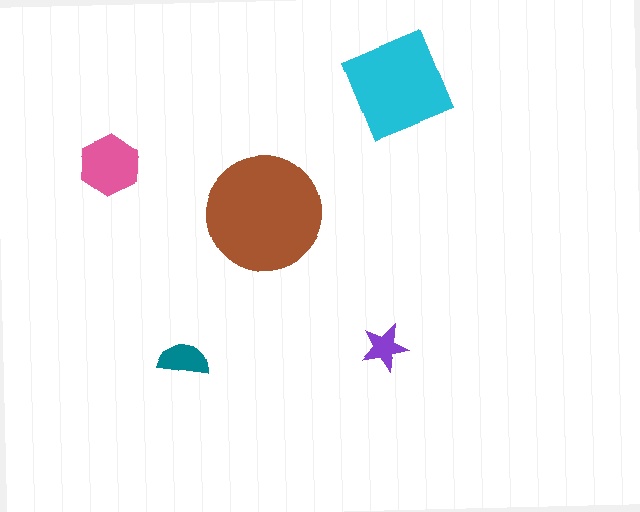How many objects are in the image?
There are 5 objects in the image.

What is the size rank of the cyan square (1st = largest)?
2nd.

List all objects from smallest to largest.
The purple star, the teal semicircle, the pink hexagon, the cyan square, the brown circle.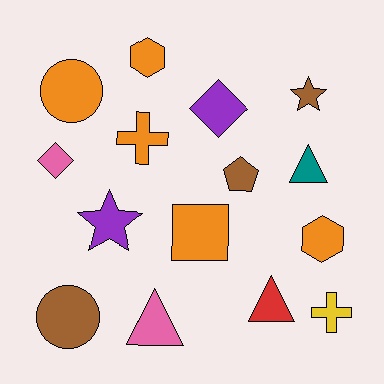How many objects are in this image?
There are 15 objects.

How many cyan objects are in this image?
There are no cyan objects.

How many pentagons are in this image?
There is 1 pentagon.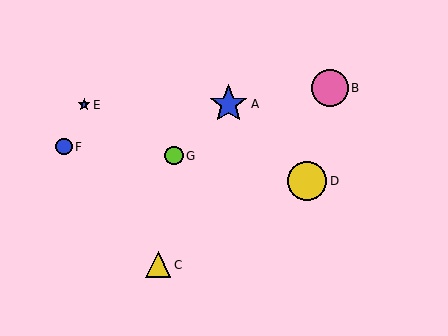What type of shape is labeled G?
Shape G is a lime circle.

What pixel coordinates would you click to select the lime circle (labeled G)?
Click at (174, 156) to select the lime circle G.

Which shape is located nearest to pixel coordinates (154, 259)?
The yellow triangle (labeled C) at (158, 265) is nearest to that location.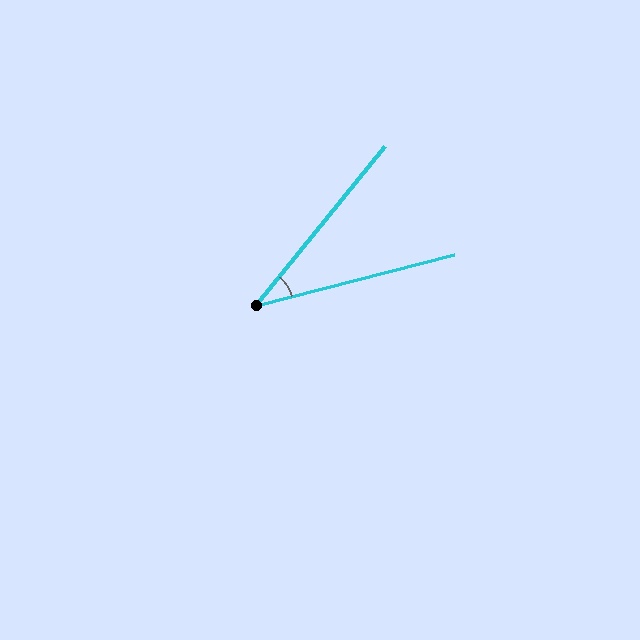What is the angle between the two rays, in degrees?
Approximately 36 degrees.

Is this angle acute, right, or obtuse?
It is acute.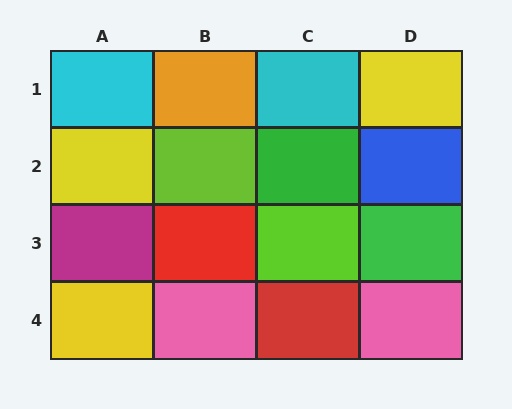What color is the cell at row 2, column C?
Green.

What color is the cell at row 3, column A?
Magenta.